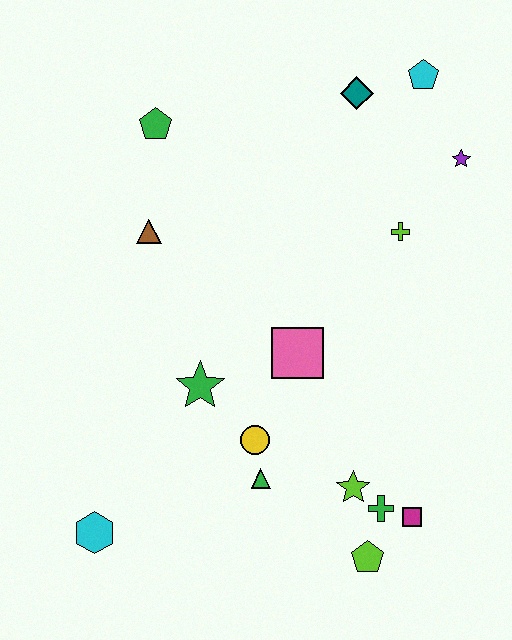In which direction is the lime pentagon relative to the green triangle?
The lime pentagon is to the right of the green triangle.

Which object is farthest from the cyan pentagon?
The cyan hexagon is farthest from the cyan pentagon.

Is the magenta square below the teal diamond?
Yes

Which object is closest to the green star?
The yellow circle is closest to the green star.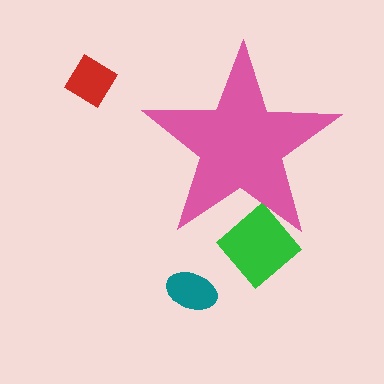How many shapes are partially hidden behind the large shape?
1 shape is partially hidden.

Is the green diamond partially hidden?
Yes, the green diamond is partially hidden behind the pink star.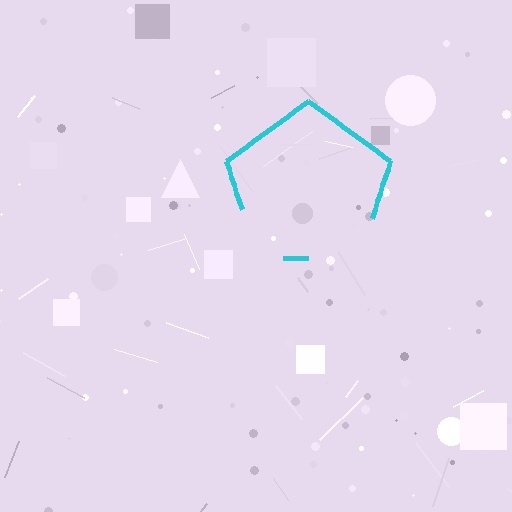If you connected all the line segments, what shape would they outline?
They would outline a pentagon.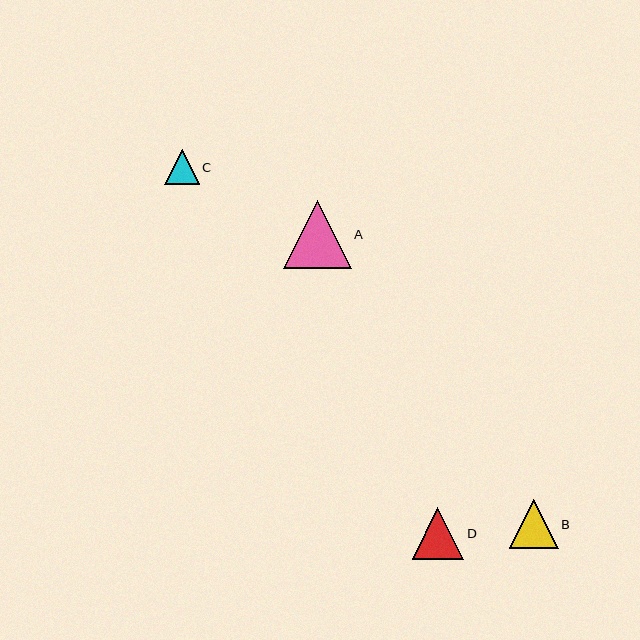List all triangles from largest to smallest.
From largest to smallest: A, D, B, C.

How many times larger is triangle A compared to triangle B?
Triangle A is approximately 1.4 times the size of triangle B.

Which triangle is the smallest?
Triangle C is the smallest with a size of approximately 35 pixels.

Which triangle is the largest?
Triangle A is the largest with a size of approximately 68 pixels.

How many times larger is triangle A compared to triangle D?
Triangle A is approximately 1.3 times the size of triangle D.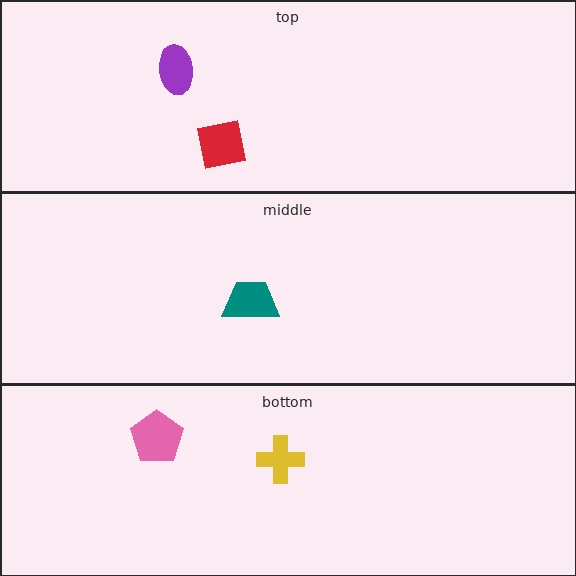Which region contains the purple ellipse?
The top region.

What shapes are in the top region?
The purple ellipse, the red square.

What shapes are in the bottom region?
The pink pentagon, the yellow cross.